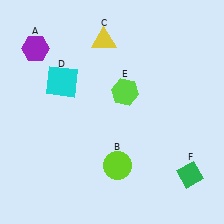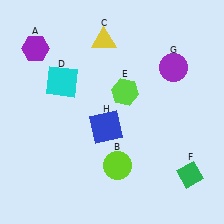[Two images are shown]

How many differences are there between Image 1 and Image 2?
There are 2 differences between the two images.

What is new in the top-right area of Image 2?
A purple circle (G) was added in the top-right area of Image 2.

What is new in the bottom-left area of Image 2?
A blue square (H) was added in the bottom-left area of Image 2.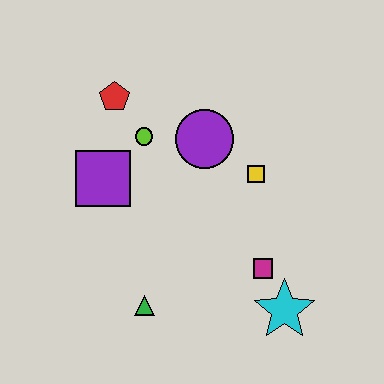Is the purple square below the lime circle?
Yes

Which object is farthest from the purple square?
The cyan star is farthest from the purple square.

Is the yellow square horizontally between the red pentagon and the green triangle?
No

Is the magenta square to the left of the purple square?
No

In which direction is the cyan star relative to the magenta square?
The cyan star is below the magenta square.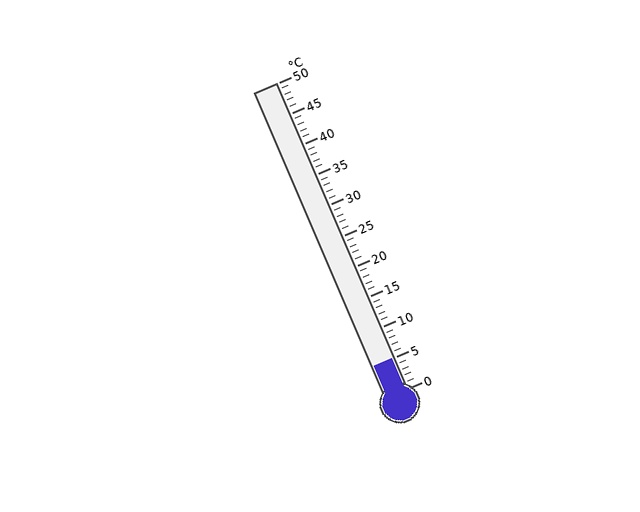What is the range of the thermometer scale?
The thermometer scale ranges from 0°C to 50°C.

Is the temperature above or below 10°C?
The temperature is below 10°C.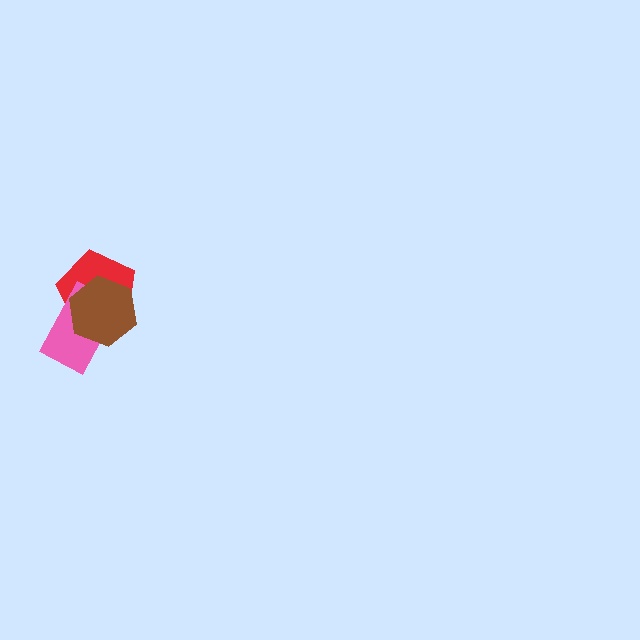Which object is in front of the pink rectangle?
The brown hexagon is in front of the pink rectangle.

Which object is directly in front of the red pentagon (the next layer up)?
The pink rectangle is directly in front of the red pentagon.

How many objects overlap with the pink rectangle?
2 objects overlap with the pink rectangle.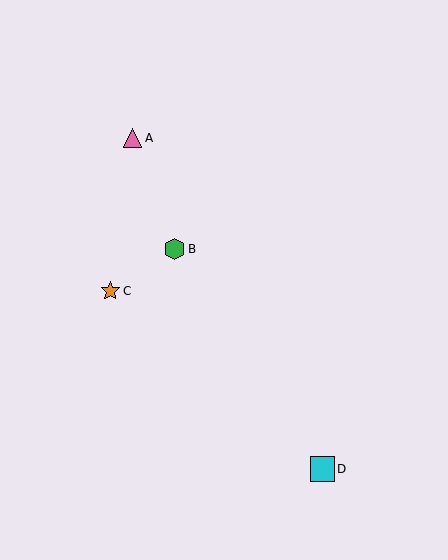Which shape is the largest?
The cyan square (labeled D) is the largest.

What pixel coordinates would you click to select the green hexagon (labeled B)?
Click at (174, 249) to select the green hexagon B.